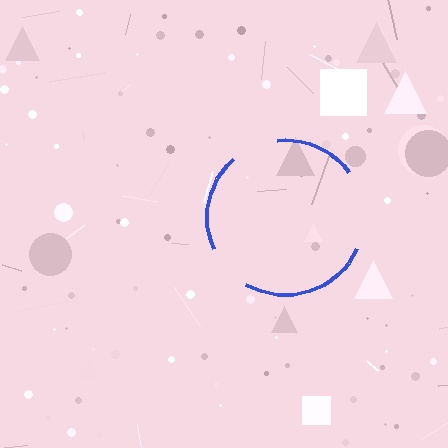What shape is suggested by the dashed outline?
The dashed outline suggests a circle.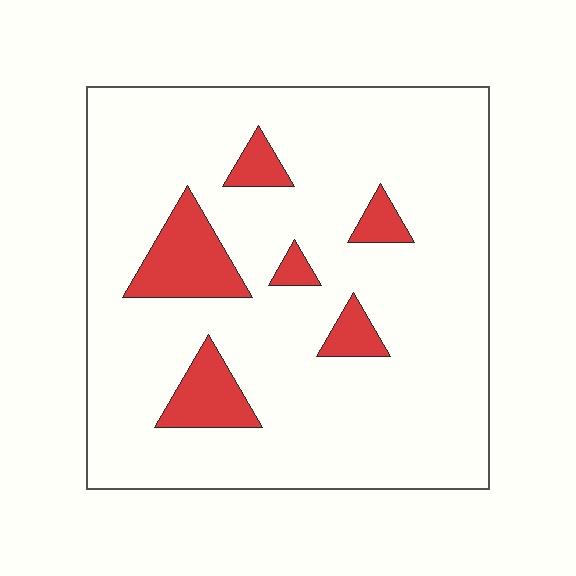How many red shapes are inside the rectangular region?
6.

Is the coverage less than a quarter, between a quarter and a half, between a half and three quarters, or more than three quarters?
Less than a quarter.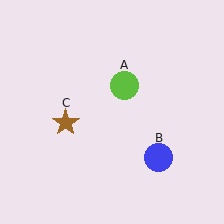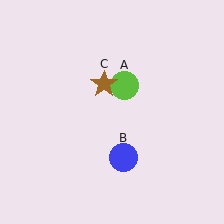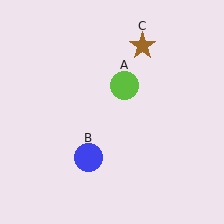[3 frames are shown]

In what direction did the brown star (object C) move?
The brown star (object C) moved up and to the right.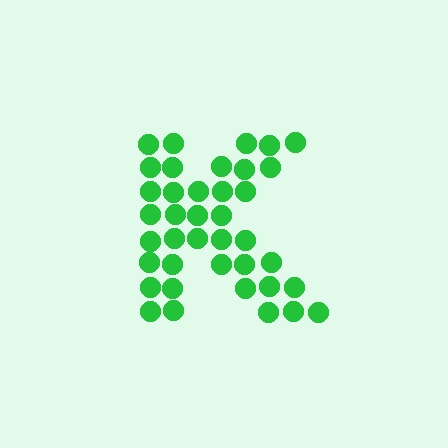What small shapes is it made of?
It is made of small circles.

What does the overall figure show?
The overall figure shows the letter K.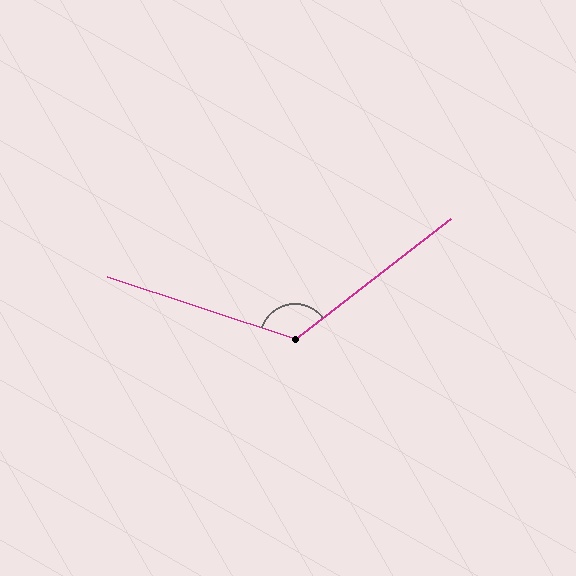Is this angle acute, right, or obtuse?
It is obtuse.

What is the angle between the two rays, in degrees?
Approximately 124 degrees.